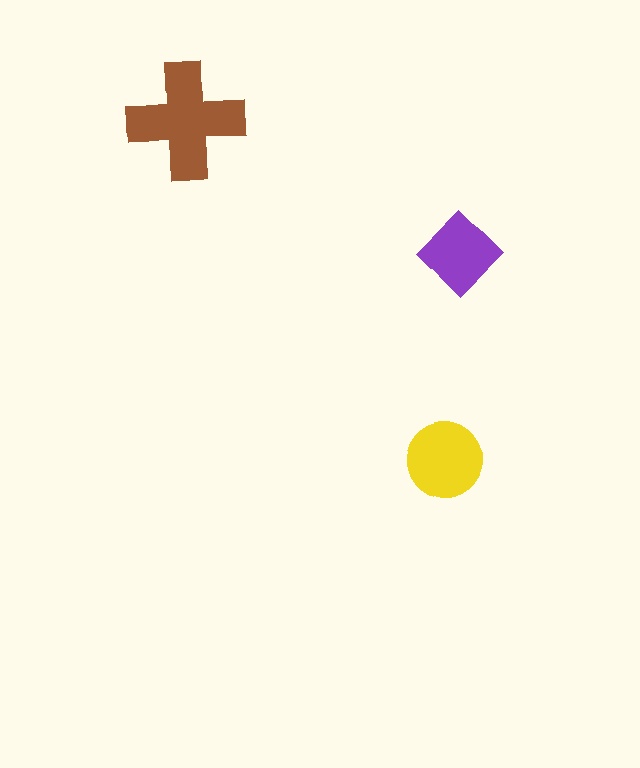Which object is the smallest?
The purple diamond.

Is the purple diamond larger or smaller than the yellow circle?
Smaller.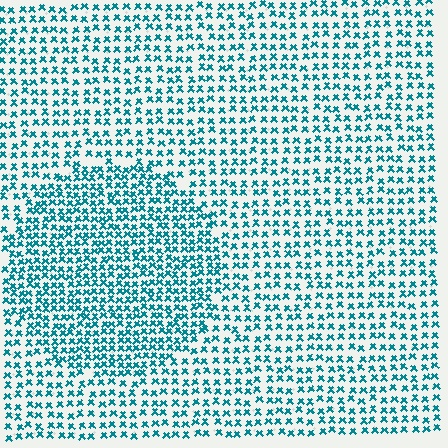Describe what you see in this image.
The image contains small teal elements arranged at two different densities. A circle-shaped region is visible where the elements are more densely packed than the surrounding area.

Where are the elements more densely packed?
The elements are more densely packed inside the circle boundary.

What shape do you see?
I see a circle.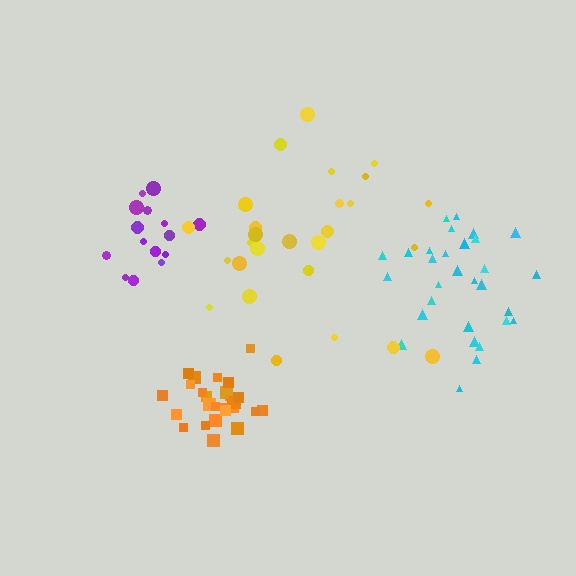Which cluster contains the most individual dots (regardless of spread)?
Cyan (30).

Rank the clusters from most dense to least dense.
orange, purple, cyan, yellow.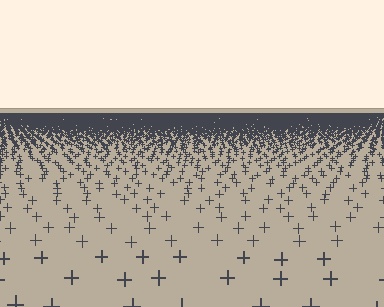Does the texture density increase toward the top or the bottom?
Density increases toward the top.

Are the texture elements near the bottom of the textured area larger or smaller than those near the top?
Larger. Near the bottom, elements are closer to the viewer and appear at a bigger on-screen size.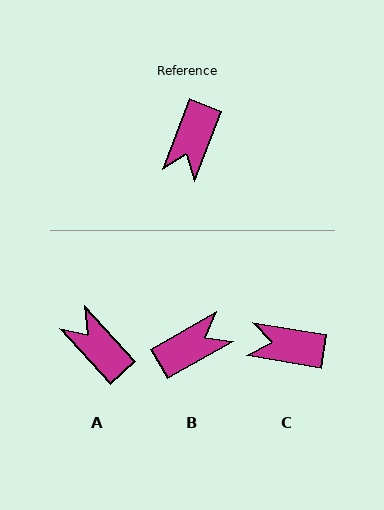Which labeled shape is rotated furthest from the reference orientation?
B, about 141 degrees away.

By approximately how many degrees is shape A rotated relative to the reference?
Approximately 116 degrees clockwise.